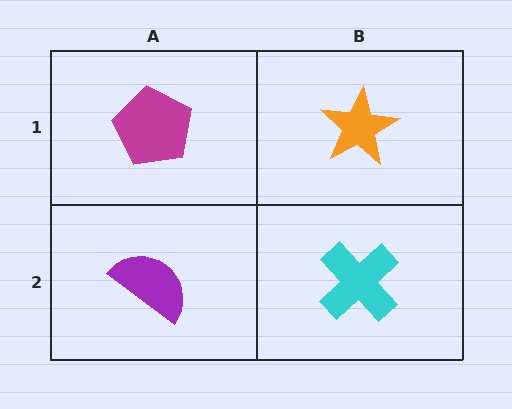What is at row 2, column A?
A purple semicircle.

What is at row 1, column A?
A magenta pentagon.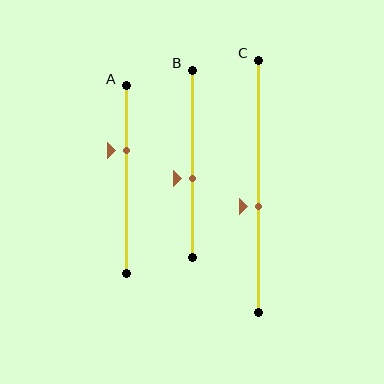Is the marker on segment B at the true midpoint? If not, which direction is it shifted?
No, the marker on segment B is shifted downward by about 8% of the segment length.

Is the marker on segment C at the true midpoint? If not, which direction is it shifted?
No, the marker on segment C is shifted downward by about 8% of the segment length.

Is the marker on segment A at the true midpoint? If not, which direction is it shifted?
No, the marker on segment A is shifted upward by about 15% of the segment length.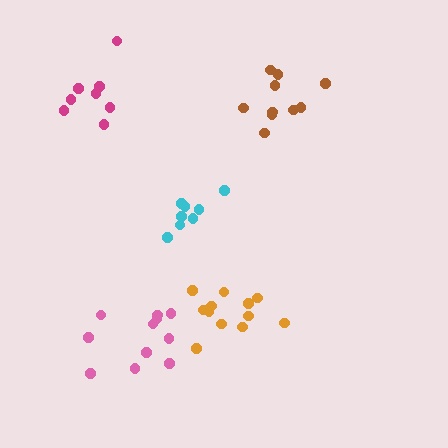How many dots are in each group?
Group 1: 12 dots, Group 2: 10 dots, Group 3: 8 dots, Group 4: 8 dots, Group 5: 11 dots (49 total).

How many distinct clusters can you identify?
There are 5 distinct clusters.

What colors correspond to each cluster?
The clusters are colored: orange, brown, cyan, magenta, pink.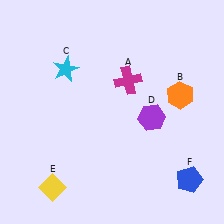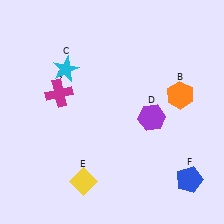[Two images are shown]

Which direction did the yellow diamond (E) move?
The yellow diamond (E) moved right.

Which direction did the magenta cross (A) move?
The magenta cross (A) moved left.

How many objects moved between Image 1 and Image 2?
2 objects moved between the two images.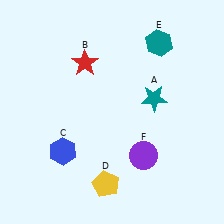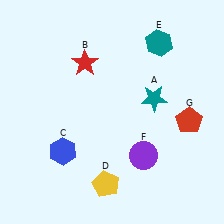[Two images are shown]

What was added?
A red pentagon (G) was added in Image 2.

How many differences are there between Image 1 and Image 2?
There is 1 difference between the two images.